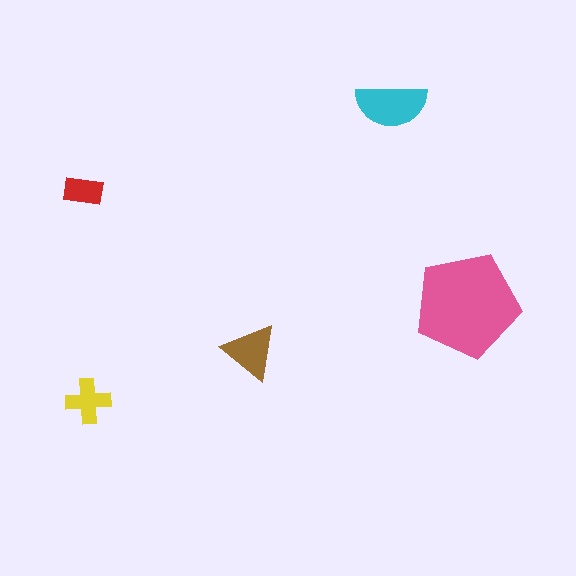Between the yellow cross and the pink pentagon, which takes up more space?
The pink pentagon.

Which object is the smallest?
The red rectangle.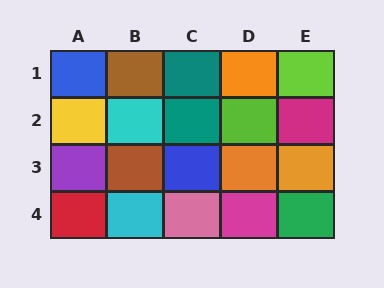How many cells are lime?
2 cells are lime.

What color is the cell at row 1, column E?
Lime.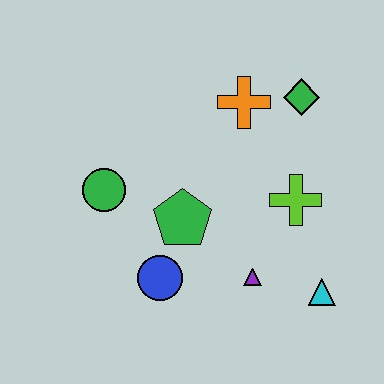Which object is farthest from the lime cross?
The green circle is farthest from the lime cross.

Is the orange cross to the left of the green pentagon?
No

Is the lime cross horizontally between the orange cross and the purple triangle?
No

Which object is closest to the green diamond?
The orange cross is closest to the green diamond.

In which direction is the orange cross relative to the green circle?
The orange cross is to the right of the green circle.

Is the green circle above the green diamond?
No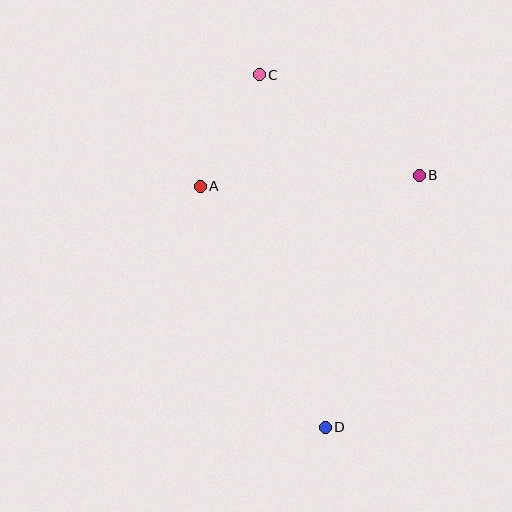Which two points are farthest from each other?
Points C and D are farthest from each other.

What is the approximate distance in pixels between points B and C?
The distance between B and C is approximately 189 pixels.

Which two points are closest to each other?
Points A and C are closest to each other.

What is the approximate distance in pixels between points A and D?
The distance between A and D is approximately 272 pixels.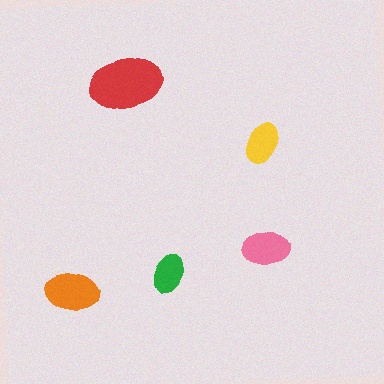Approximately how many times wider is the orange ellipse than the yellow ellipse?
About 1.5 times wider.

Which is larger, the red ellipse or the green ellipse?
The red one.